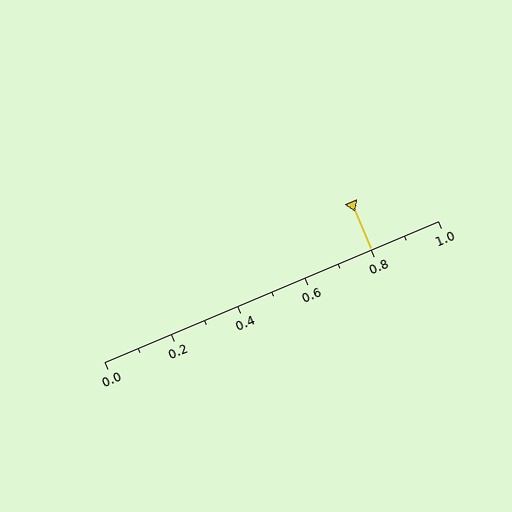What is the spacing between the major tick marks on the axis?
The major ticks are spaced 0.2 apart.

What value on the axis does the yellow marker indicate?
The marker indicates approximately 0.8.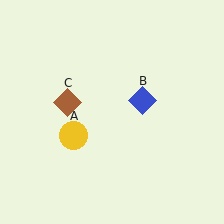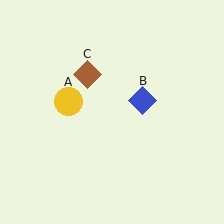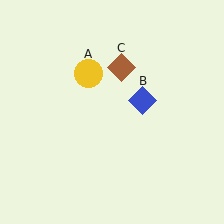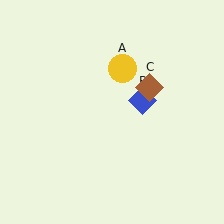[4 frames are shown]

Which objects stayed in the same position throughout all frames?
Blue diamond (object B) remained stationary.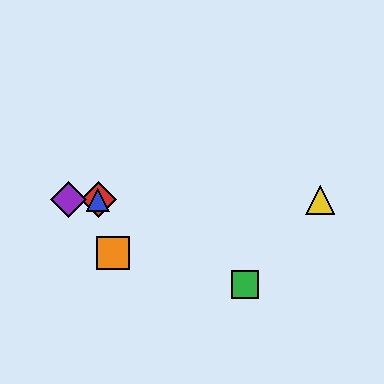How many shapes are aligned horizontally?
4 shapes (the red diamond, the blue triangle, the yellow triangle, the purple diamond) are aligned horizontally.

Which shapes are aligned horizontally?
The red diamond, the blue triangle, the yellow triangle, the purple diamond are aligned horizontally.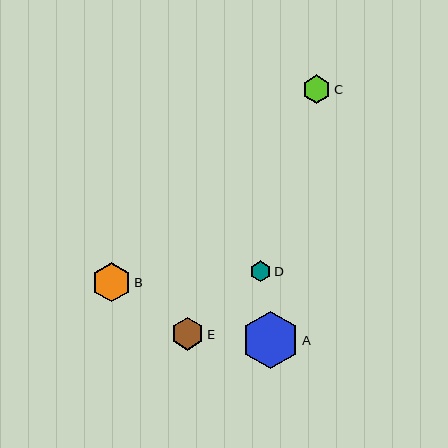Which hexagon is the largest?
Hexagon A is the largest with a size of approximately 57 pixels.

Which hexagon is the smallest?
Hexagon D is the smallest with a size of approximately 21 pixels.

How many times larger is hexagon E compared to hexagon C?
Hexagon E is approximately 1.1 times the size of hexagon C.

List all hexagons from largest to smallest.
From largest to smallest: A, B, E, C, D.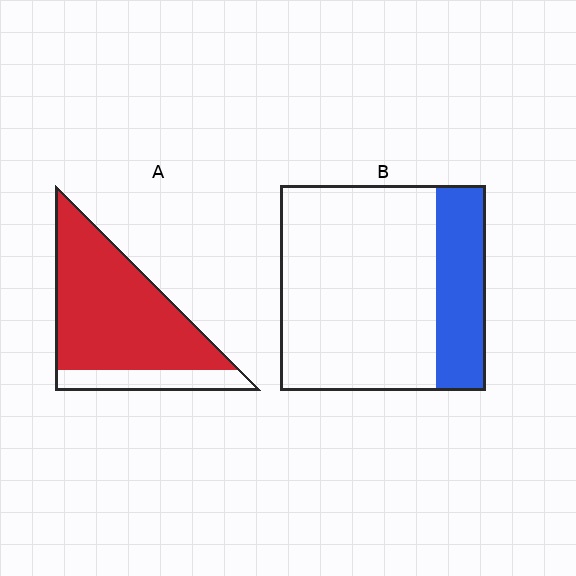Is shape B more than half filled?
No.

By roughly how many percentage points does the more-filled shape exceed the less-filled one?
By roughly 55 percentage points (A over B).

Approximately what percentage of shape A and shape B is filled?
A is approximately 80% and B is approximately 25%.